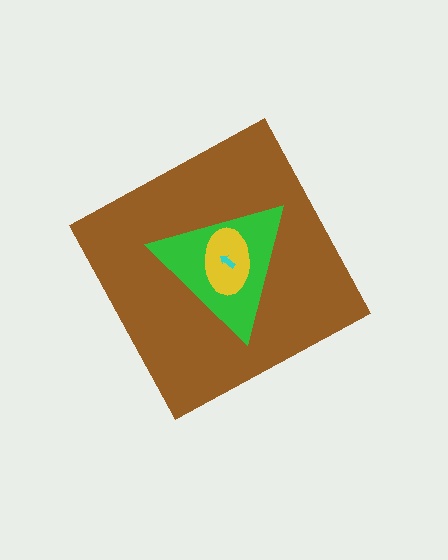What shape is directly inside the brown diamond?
The green triangle.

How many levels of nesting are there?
4.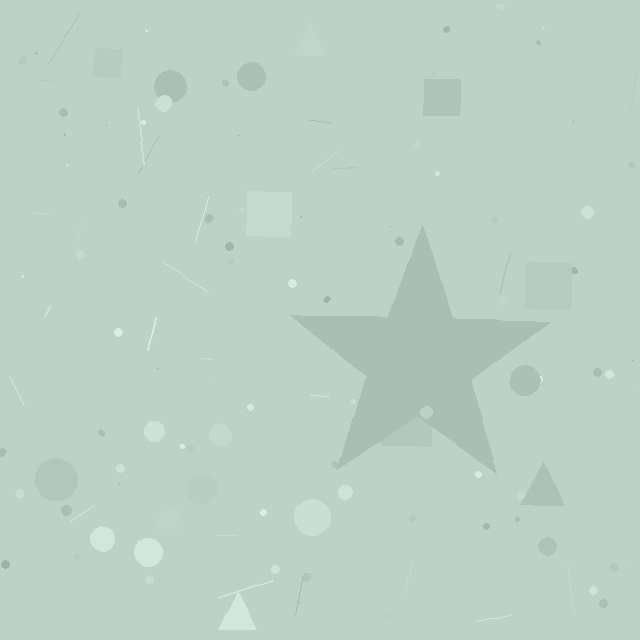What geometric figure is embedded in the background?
A star is embedded in the background.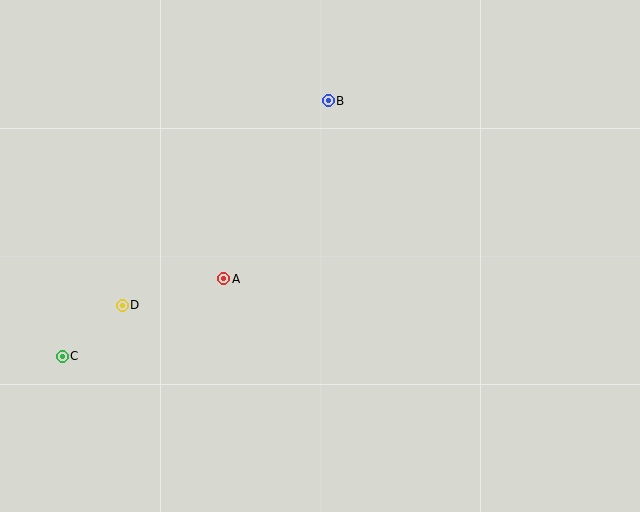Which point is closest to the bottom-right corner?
Point A is closest to the bottom-right corner.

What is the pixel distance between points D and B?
The distance between D and B is 290 pixels.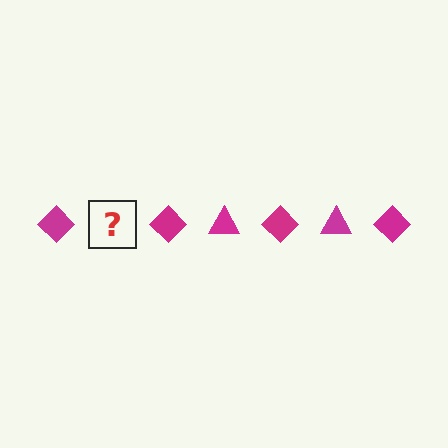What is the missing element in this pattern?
The missing element is a magenta triangle.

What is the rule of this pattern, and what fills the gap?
The rule is that the pattern cycles through diamond, triangle shapes in magenta. The gap should be filled with a magenta triangle.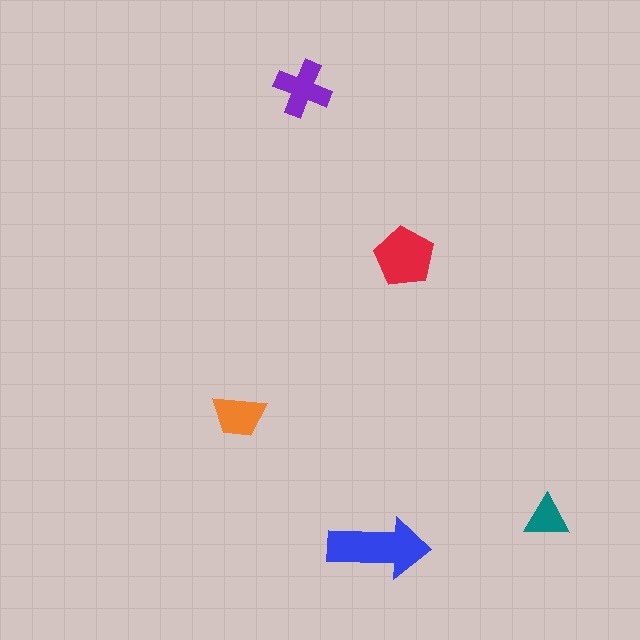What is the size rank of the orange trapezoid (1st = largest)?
4th.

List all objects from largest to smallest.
The blue arrow, the red pentagon, the purple cross, the orange trapezoid, the teal triangle.